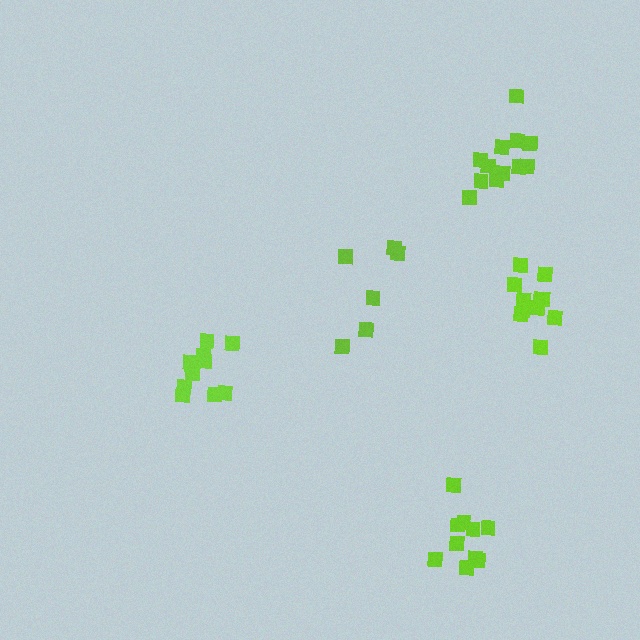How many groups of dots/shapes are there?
There are 5 groups.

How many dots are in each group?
Group 1: 10 dots, Group 2: 6 dots, Group 3: 11 dots, Group 4: 12 dots, Group 5: 11 dots (50 total).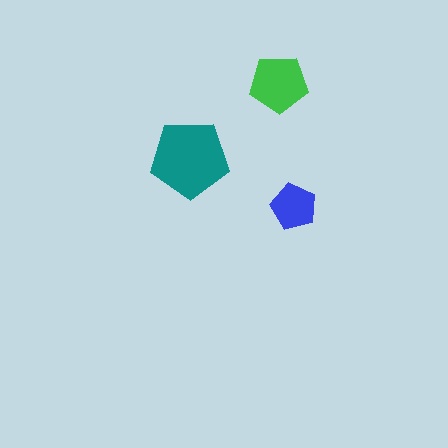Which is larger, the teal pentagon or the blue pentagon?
The teal one.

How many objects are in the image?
There are 3 objects in the image.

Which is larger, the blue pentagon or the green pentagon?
The green one.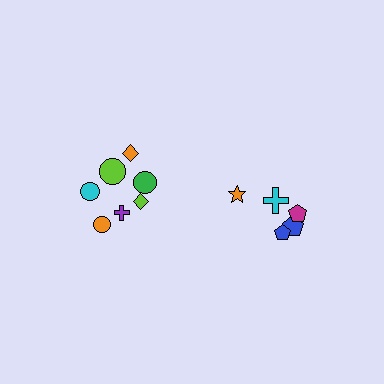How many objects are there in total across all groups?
There are 12 objects.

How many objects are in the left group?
There are 7 objects.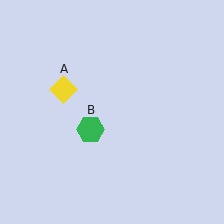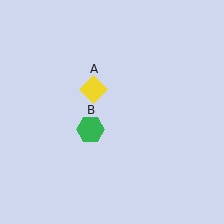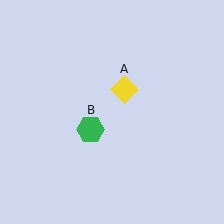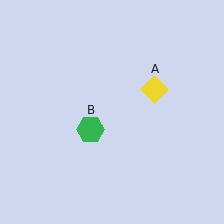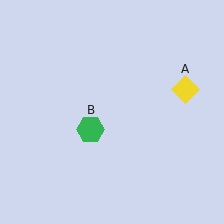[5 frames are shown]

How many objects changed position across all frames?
1 object changed position: yellow diamond (object A).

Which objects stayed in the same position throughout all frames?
Green hexagon (object B) remained stationary.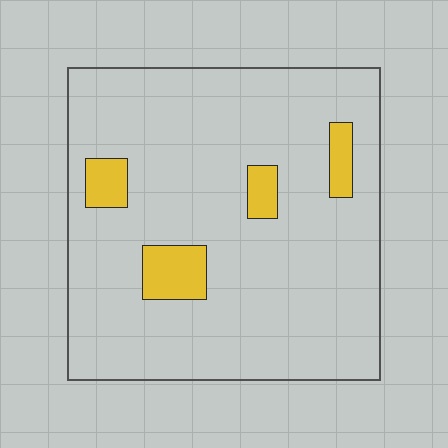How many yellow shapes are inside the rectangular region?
4.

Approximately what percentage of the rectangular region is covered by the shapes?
Approximately 10%.